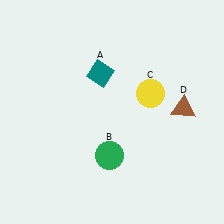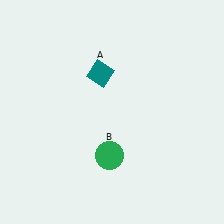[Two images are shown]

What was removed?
The brown triangle (D), the yellow circle (C) were removed in Image 2.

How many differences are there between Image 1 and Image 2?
There are 2 differences between the two images.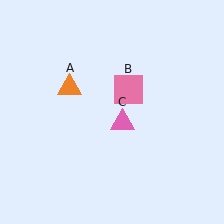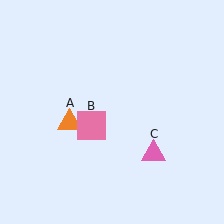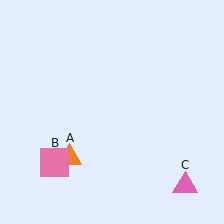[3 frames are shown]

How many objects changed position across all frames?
3 objects changed position: orange triangle (object A), pink square (object B), pink triangle (object C).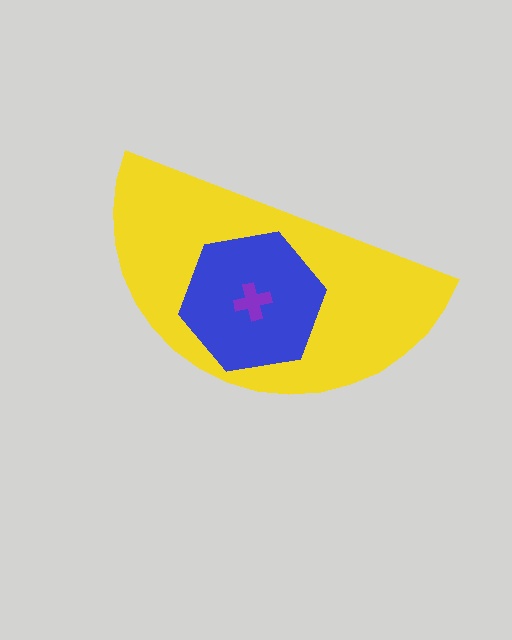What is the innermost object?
The purple cross.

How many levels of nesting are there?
3.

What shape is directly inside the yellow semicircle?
The blue hexagon.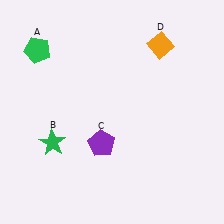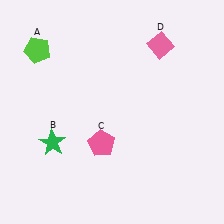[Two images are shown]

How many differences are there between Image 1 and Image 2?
There are 3 differences between the two images.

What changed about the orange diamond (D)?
In Image 1, D is orange. In Image 2, it changed to pink.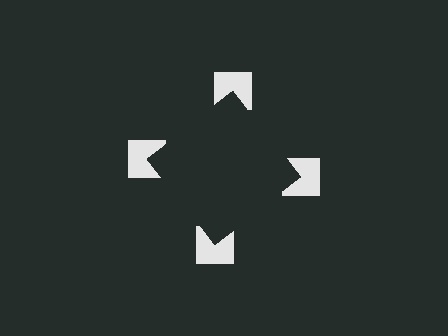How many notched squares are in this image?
There are 4 — one at each vertex of the illusory square.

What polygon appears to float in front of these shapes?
An illusory square — its edges are inferred from the aligned wedge cuts in the notched squares, not physically drawn.